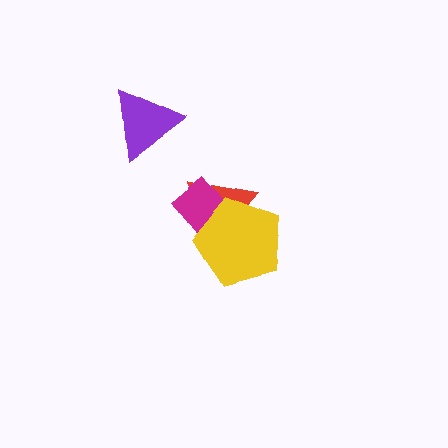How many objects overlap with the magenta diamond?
2 objects overlap with the magenta diamond.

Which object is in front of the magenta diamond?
The yellow pentagon is in front of the magenta diamond.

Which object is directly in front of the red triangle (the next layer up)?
The magenta diamond is directly in front of the red triangle.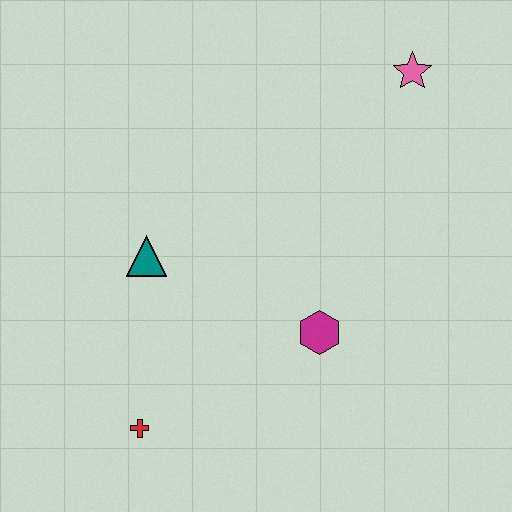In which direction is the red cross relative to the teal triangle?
The red cross is below the teal triangle.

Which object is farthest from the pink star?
The red cross is farthest from the pink star.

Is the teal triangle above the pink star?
No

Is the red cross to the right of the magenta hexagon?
No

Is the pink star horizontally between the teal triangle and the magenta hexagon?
No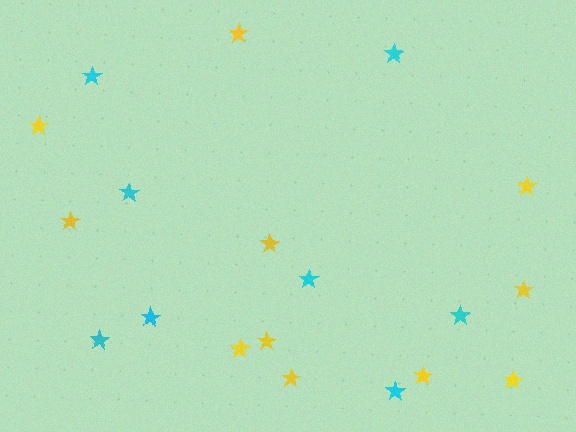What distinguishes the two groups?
There are 2 groups: one group of yellow stars (11) and one group of cyan stars (8).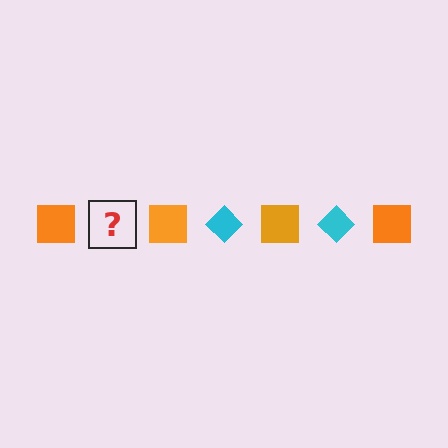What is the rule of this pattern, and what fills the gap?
The rule is that the pattern alternates between orange square and cyan diamond. The gap should be filled with a cyan diamond.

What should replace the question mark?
The question mark should be replaced with a cyan diamond.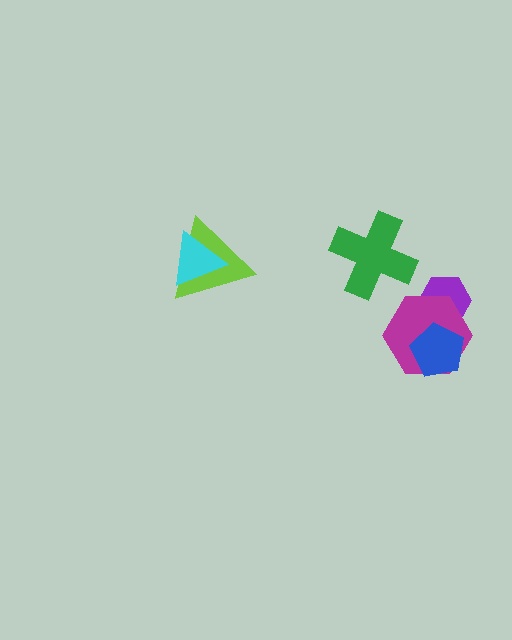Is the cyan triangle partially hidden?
No, no other shape covers it.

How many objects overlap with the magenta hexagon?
2 objects overlap with the magenta hexagon.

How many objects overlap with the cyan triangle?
1 object overlaps with the cyan triangle.